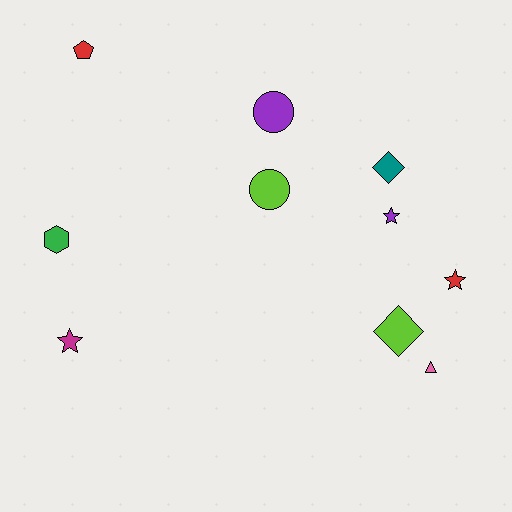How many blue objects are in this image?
There are no blue objects.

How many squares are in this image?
There are no squares.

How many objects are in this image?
There are 10 objects.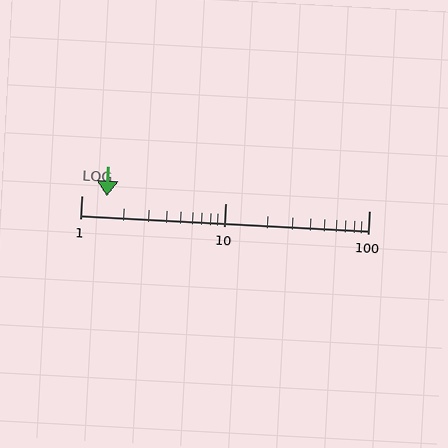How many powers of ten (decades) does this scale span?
The scale spans 2 decades, from 1 to 100.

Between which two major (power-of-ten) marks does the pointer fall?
The pointer is between 1 and 10.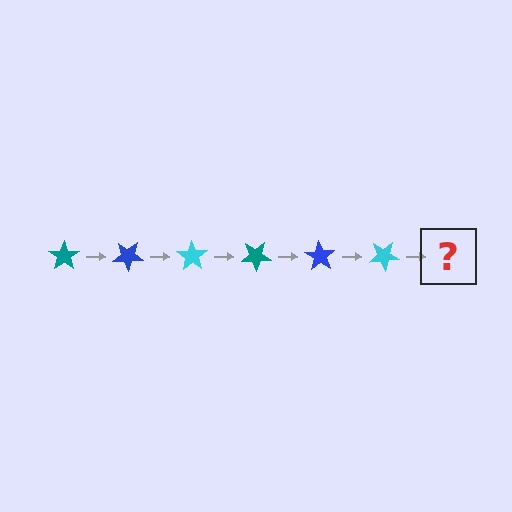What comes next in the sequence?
The next element should be a teal star, rotated 210 degrees from the start.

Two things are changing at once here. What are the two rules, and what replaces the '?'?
The two rules are that it rotates 35 degrees each step and the color cycles through teal, blue, and cyan. The '?' should be a teal star, rotated 210 degrees from the start.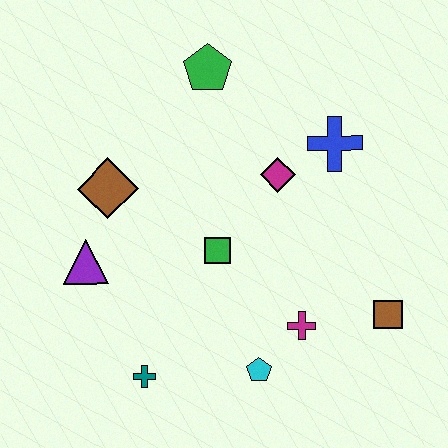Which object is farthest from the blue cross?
The teal cross is farthest from the blue cross.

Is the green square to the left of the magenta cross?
Yes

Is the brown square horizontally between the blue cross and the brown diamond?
No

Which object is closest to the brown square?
The magenta cross is closest to the brown square.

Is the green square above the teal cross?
Yes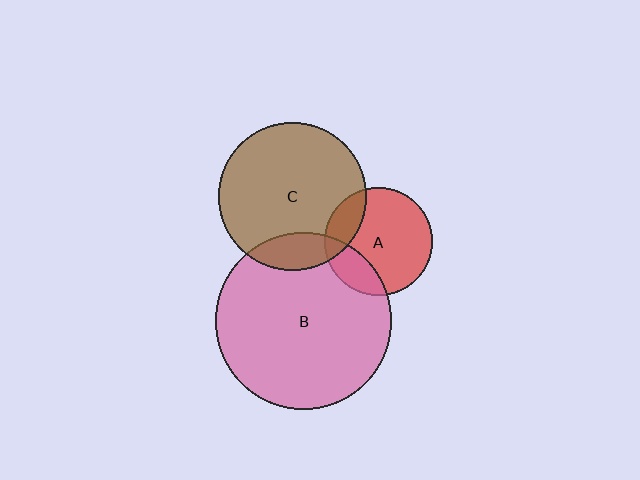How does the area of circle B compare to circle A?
Approximately 2.7 times.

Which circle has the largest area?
Circle B (pink).